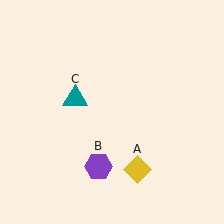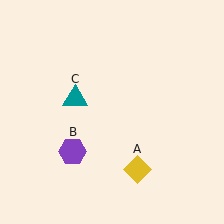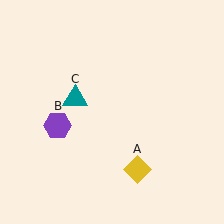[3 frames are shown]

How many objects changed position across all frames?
1 object changed position: purple hexagon (object B).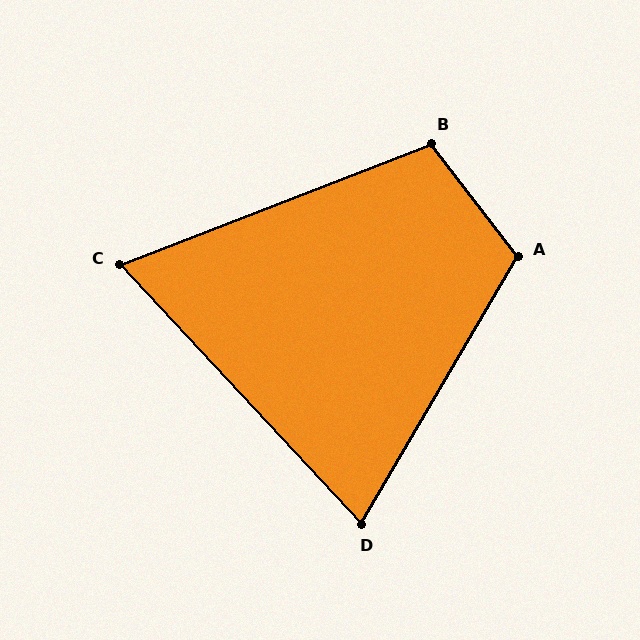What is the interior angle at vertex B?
Approximately 107 degrees (obtuse).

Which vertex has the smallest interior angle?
C, at approximately 68 degrees.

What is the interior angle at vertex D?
Approximately 73 degrees (acute).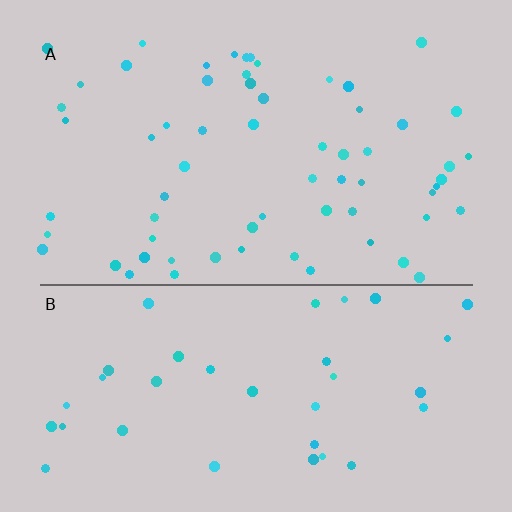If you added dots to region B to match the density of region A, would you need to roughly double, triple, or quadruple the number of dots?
Approximately double.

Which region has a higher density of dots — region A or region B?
A (the top).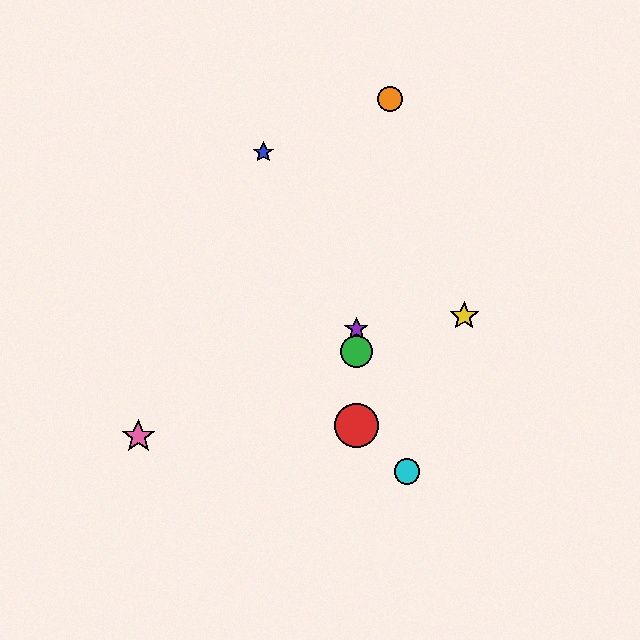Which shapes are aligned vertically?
The red circle, the green circle, the purple star are aligned vertically.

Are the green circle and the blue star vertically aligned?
No, the green circle is at x≈356 and the blue star is at x≈263.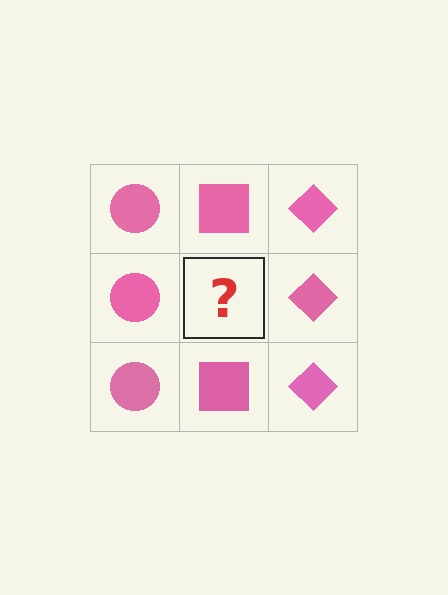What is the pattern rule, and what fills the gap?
The rule is that each column has a consistent shape. The gap should be filled with a pink square.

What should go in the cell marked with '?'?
The missing cell should contain a pink square.